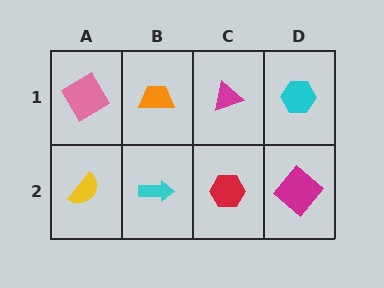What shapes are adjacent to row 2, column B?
An orange trapezoid (row 1, column B), a yellow semicircle (row 2, column A), a red hexagon (row 2, column C).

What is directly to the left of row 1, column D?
A magenta triangle.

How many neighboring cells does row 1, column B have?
3.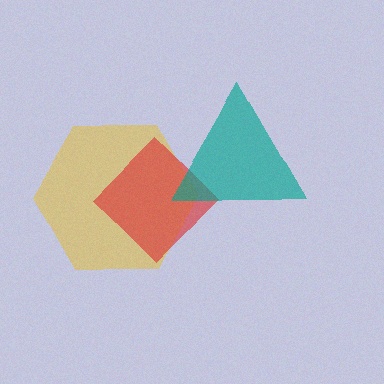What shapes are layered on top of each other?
The layered shapes are: a yellow hexagon, a red diamond, a teal triangle.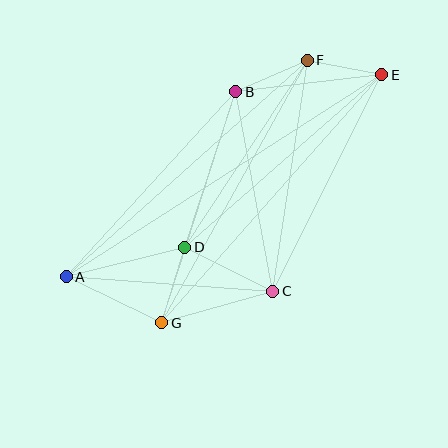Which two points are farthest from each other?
Points A and E are farthest from each other.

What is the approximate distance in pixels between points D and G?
The distance between D and G is approximately 79 pixels.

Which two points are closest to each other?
Points E and F are closest to each other.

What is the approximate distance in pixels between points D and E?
The distance between D and E is approximately 262 pixels.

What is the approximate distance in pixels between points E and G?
The distance between E and G is approximately 332 pixels.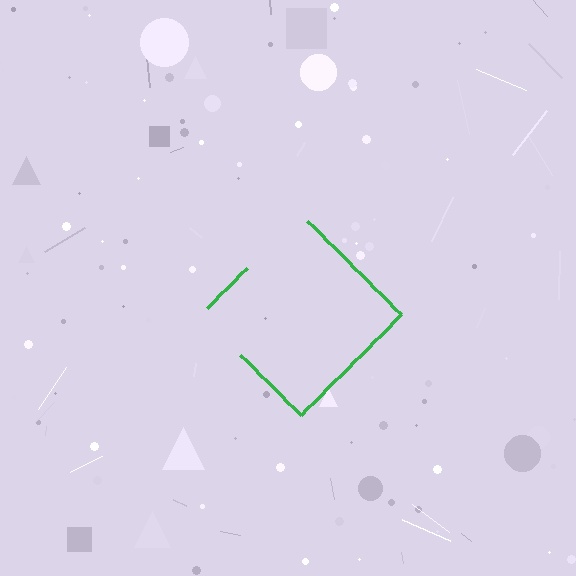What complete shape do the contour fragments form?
The contour fragments form a diamond.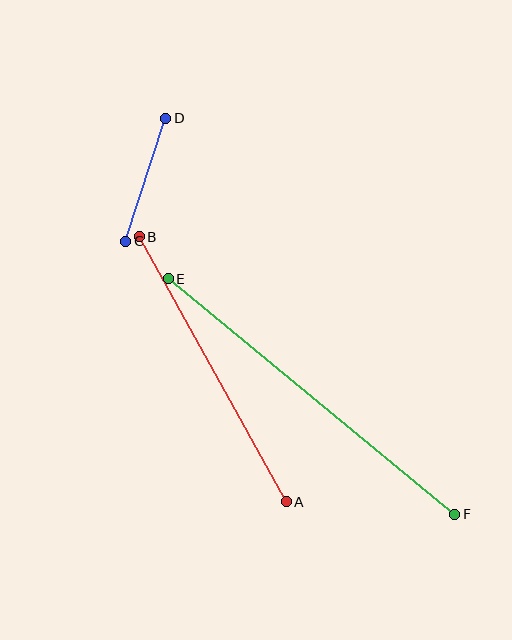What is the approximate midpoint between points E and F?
The midpoint is at approximately (311, 396) pixels.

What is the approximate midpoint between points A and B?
The midpoint is at approximately (213, 369) pixels.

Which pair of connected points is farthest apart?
Points E and F are farthest apart.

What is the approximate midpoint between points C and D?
The midpoint is at approximately (146, 180) pixels.